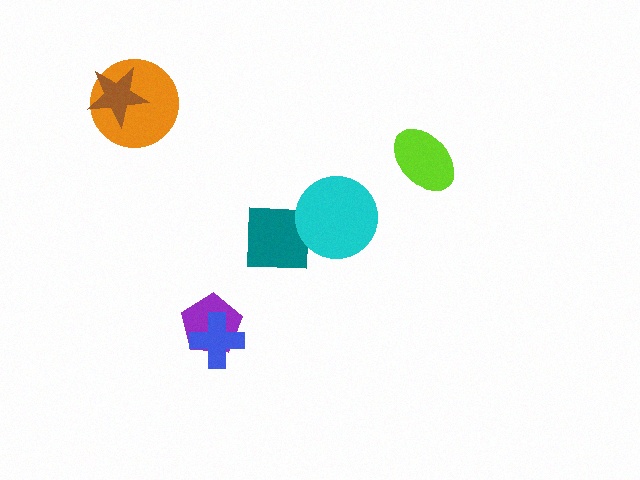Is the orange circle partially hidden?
Yes, it is partially covered by another shape.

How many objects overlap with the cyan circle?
1 object overlaps with the cyan circle.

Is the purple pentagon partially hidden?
Yes, it is partially covered by another shape.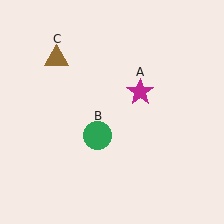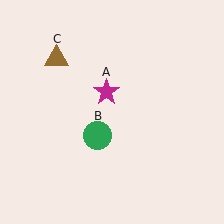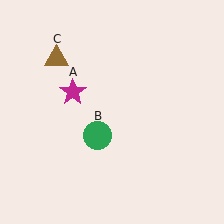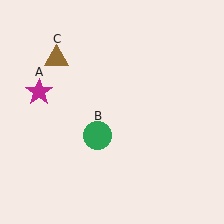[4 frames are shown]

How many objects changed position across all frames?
1 object changed position: magenta star (object A).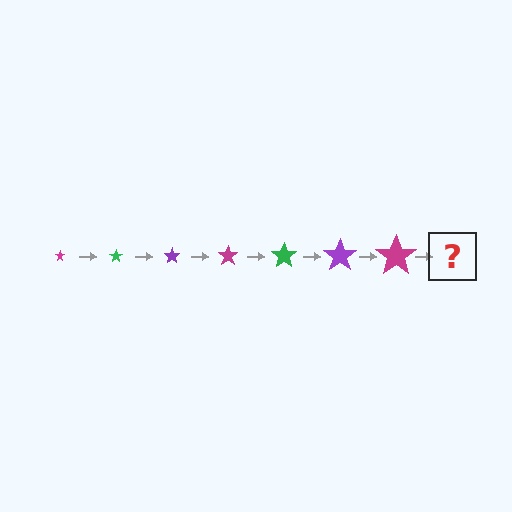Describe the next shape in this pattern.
It should be a green star, larger than the previous one.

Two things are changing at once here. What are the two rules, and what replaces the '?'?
The two rules are that the star grows larger each step and the color cycles through magenta, green, and purple. The '?' should be a green star, larger than the previous one.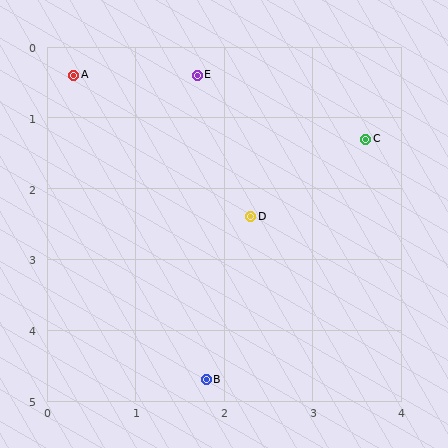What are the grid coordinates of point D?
Point D is at approximately (2.3, 2.4).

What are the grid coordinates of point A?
Point A is at approximately (0.3, 0.4).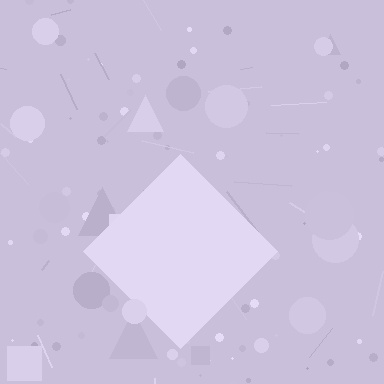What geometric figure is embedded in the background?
A diamond is embedded in the background.